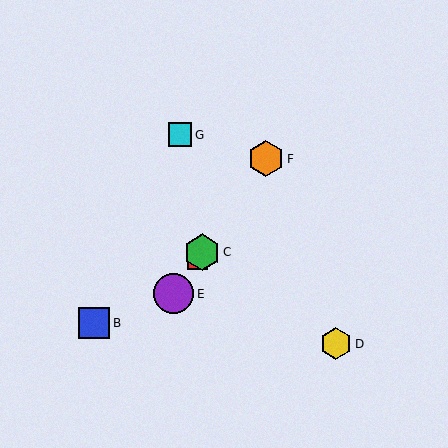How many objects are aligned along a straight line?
4 objects (A, C, E, F) are aligned along a straight line.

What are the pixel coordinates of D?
Object D is at (336, 344).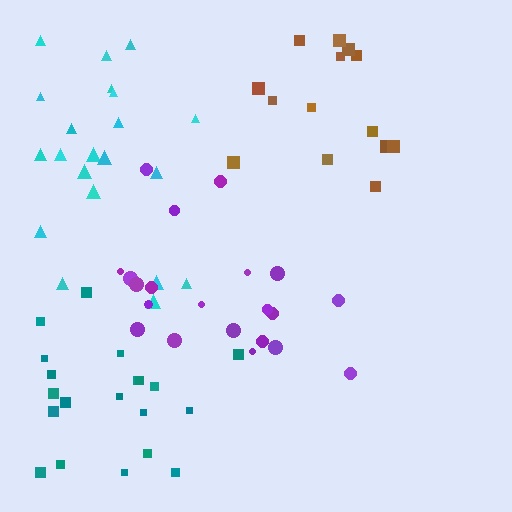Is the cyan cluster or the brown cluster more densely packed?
Cyan.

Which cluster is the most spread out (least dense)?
Brown.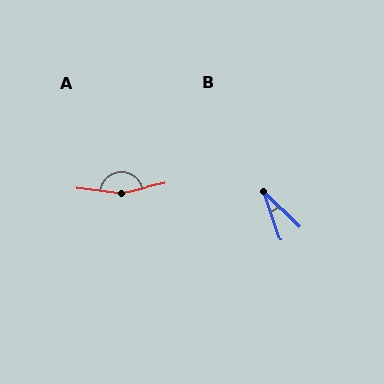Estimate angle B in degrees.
Approximately 27 degrees.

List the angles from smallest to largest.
B (27°), A (161°).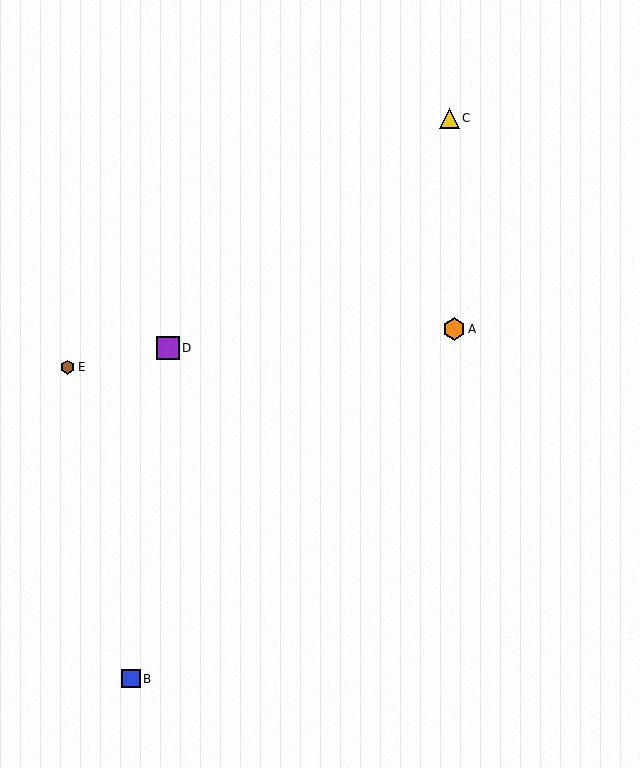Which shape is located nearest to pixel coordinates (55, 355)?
The brown hexagon (labeled E) at (68, 367) is nearest to that location.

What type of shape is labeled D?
Shape D is a purple square.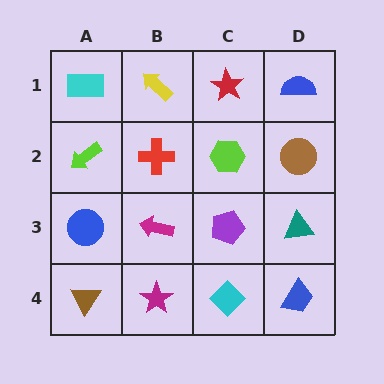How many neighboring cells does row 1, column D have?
2.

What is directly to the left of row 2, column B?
A lime arrow.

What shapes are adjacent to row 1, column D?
A brown circle (row 2, column D), a red star (row 1, column C).